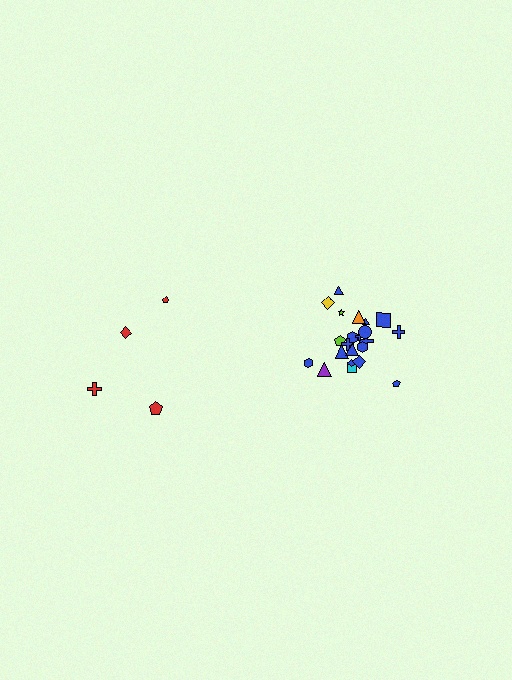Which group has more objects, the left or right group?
The right group.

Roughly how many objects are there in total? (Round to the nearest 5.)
Roughly 25 objects in total.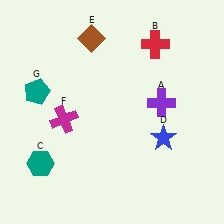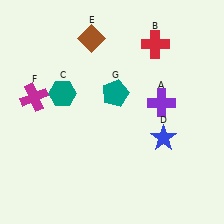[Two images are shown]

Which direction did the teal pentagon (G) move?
The teal pentagon (G) moved right.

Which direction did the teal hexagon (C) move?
The teal hexagon (C) moved up.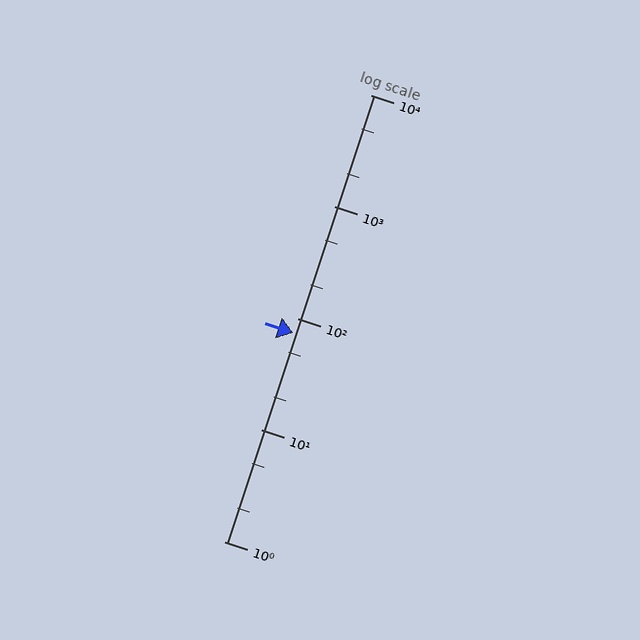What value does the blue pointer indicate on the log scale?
The pointer indicates approximately 74.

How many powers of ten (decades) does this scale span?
The scale spans 4 decades, from 1 to 10000.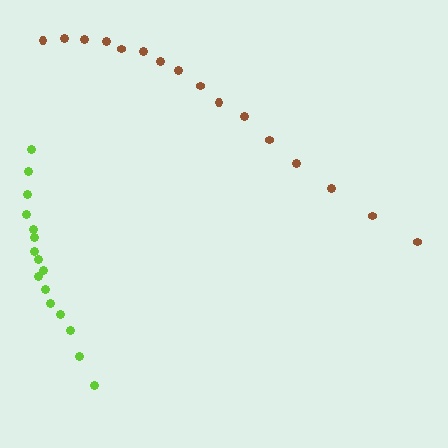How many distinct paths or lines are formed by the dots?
There are 2 distinct paths.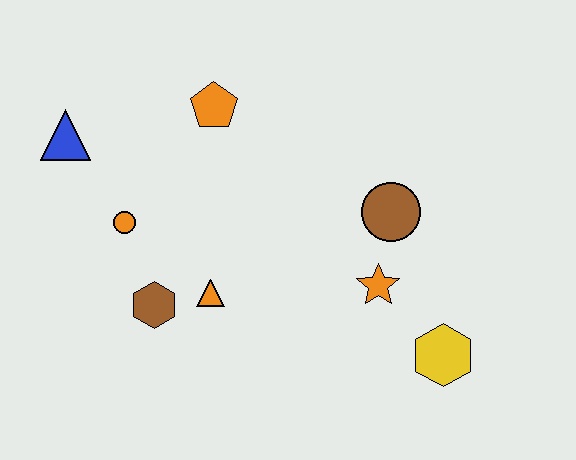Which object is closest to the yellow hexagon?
The orange star is closest to the yellow hexagon.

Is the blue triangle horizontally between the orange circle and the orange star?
No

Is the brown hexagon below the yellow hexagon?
No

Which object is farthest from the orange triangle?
The yellow hexagon is farthest from the orange triangle.